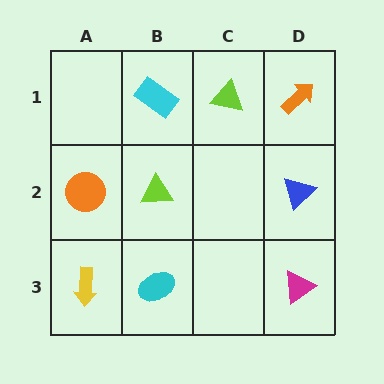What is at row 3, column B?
A cyan ellipse.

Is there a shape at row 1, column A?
No, that cell is empty.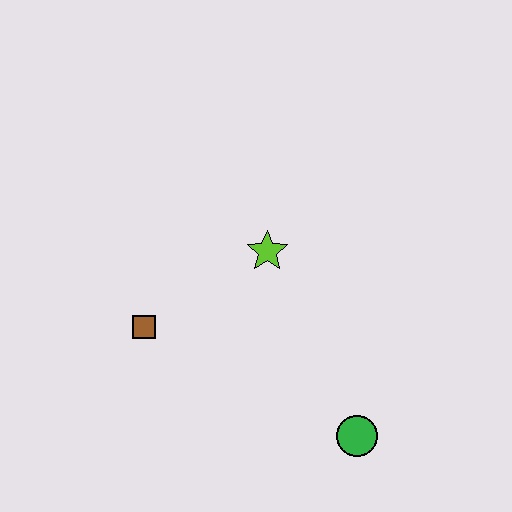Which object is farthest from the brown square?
The green circle is farthest from the brown square.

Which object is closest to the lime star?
The brown square is closest to the lime star.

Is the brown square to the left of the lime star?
Yes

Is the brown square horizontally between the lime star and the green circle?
No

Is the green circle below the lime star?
Yes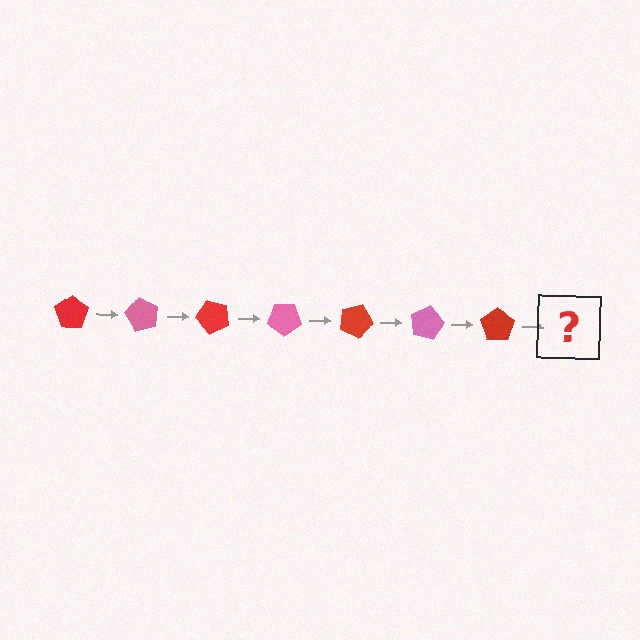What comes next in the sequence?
The next element should be a pink pentagon, rotated 420 degrees from the start.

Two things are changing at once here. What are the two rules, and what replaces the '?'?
The two rules are that it rotates 60 degrees each step and the color cycles through red and pink. The '?' should be a pink pentagon, rotated 420 degrees from the start.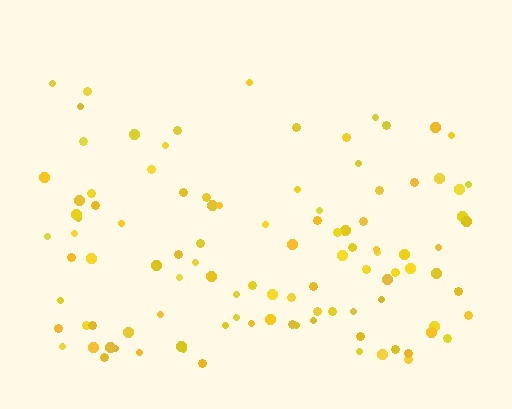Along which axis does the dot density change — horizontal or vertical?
Vertical.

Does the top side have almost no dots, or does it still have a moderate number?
Still a moderate number, just noticeably fewer than the bottom.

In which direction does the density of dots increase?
From top to bottom, with the bottom side densest.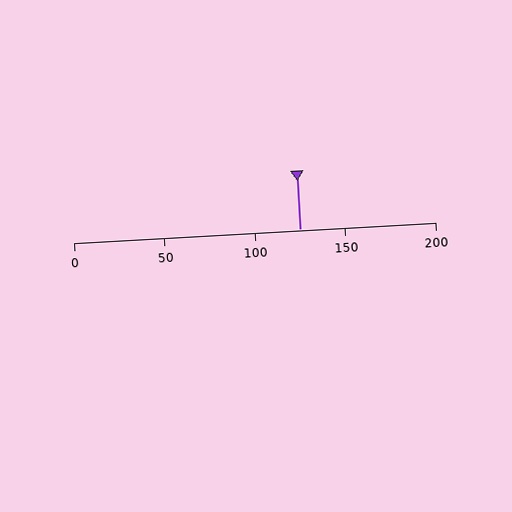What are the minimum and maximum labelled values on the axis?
The axis runs from 0 to 200.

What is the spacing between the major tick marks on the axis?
The major ticks are spaced 50 apart.